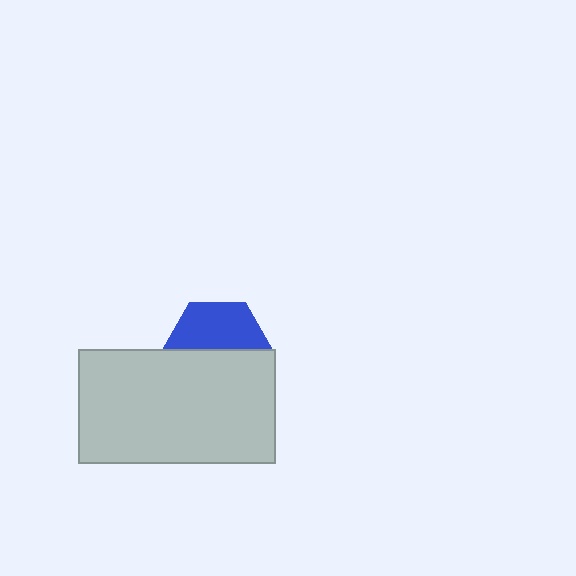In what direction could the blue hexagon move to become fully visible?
The blue hexagon could move up. That would shift it out from behind the light gray rectangle entirely.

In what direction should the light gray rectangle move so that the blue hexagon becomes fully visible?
The light gray rectangle should move down. That is the shortest direction to clear the overlap and leave the blue hexagon fully visible.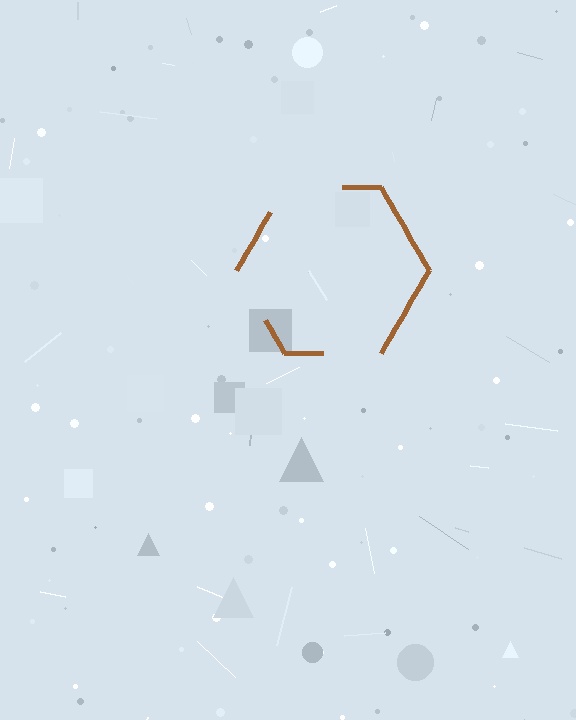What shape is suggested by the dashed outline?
The dashed outline suggests a hexagon.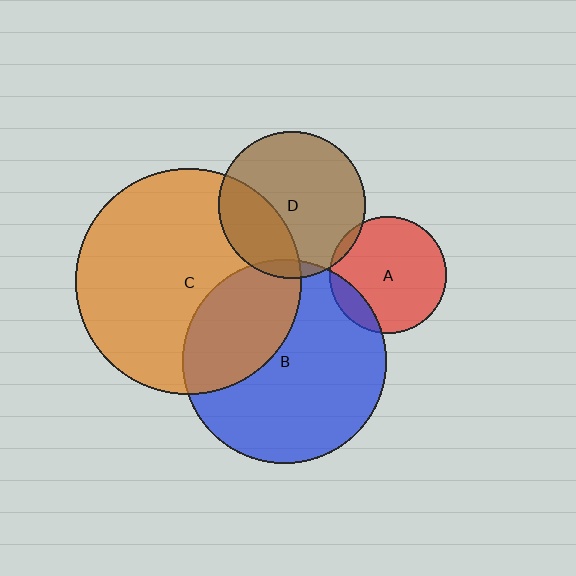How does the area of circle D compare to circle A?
Approximately 1.6 times.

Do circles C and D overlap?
Yes.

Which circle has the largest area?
Circle C (orange).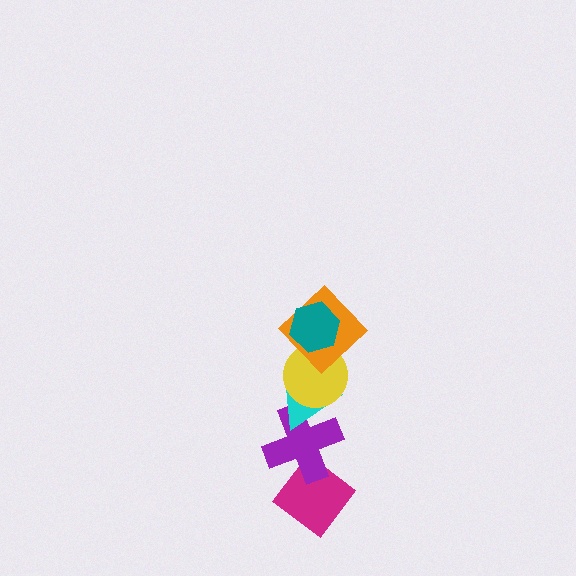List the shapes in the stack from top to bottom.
From top to bottom: the teal hexagon, the orange diamond, the yellow circle, the cyan triangle, the purple cross, the magenta diamond.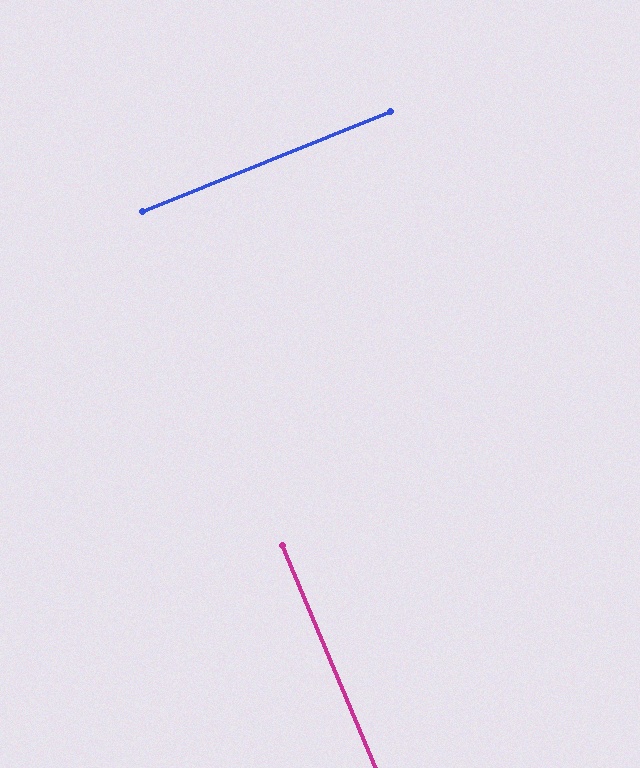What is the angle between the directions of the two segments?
Approximately 89 degrees.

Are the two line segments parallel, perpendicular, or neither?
Perpendicular — they meet at approximately 89°.